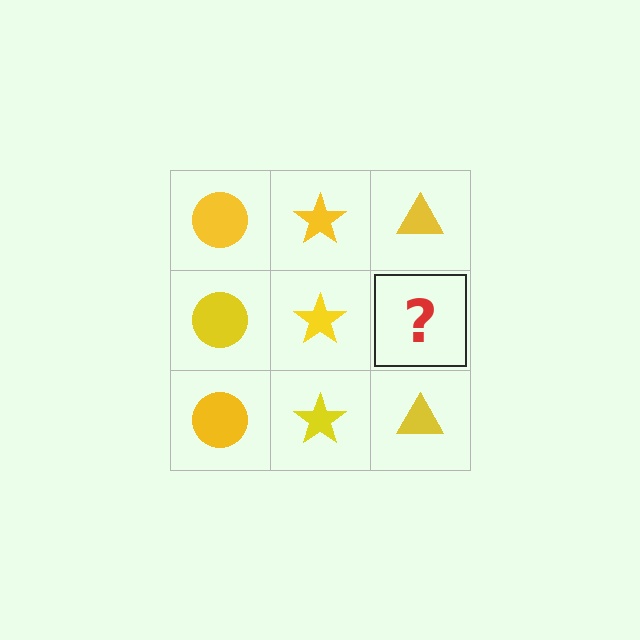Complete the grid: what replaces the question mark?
The question mark should be replaced with a yellow triangle.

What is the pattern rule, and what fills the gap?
The rule is that each column has a consistent shape. The gap should be filled with a yellow triangle.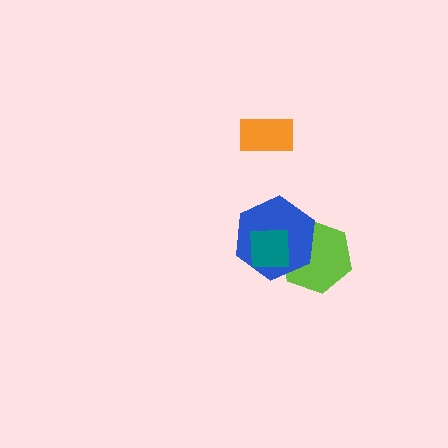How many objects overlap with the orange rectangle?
0 objects overlap with the orange rectangle.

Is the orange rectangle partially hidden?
No, no other shape covers it.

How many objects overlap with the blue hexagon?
2 objects overlap with the blue hexagon.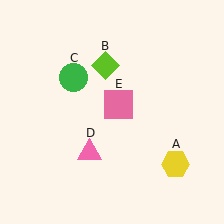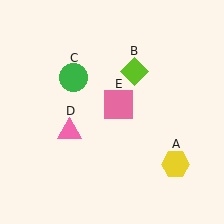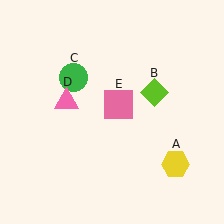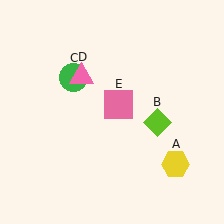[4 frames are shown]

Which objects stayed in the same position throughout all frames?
Yellow hexagon (object A) and green circle (object C) and pink square (object E) remained stationary.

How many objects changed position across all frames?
2 objects changed position: lime diamond (object B), pink triangle (object D).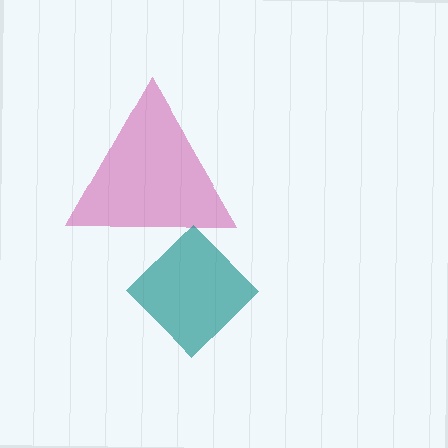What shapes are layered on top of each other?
The layered shapes are: a magenta triangle, a teal diamond.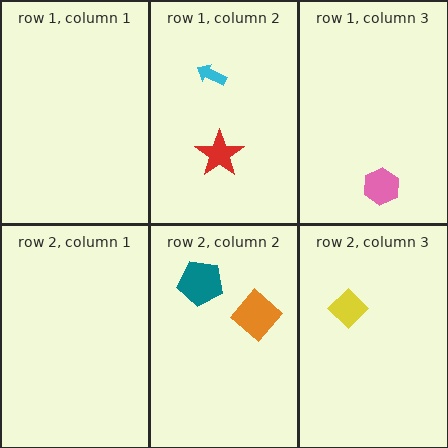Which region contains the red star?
The row 1, column 2 region.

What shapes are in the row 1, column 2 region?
The cyan arrow, the red star.